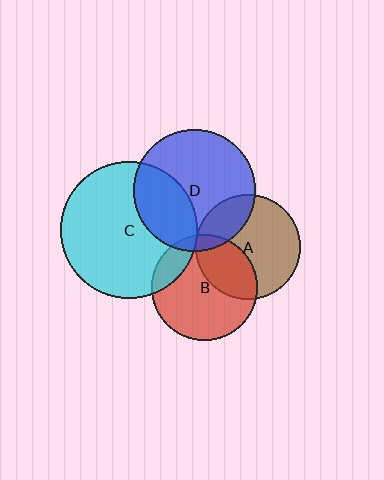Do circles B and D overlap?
Yes.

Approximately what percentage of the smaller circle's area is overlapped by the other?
Approximately 5%.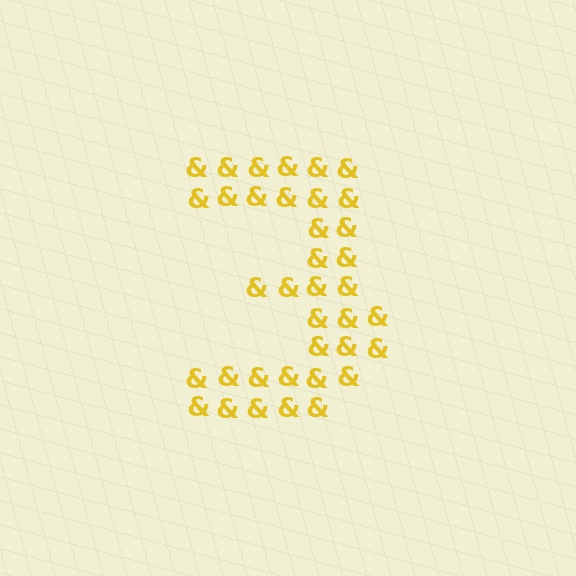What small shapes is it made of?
It is made of small ampersands.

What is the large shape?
The large shape is the digit 3.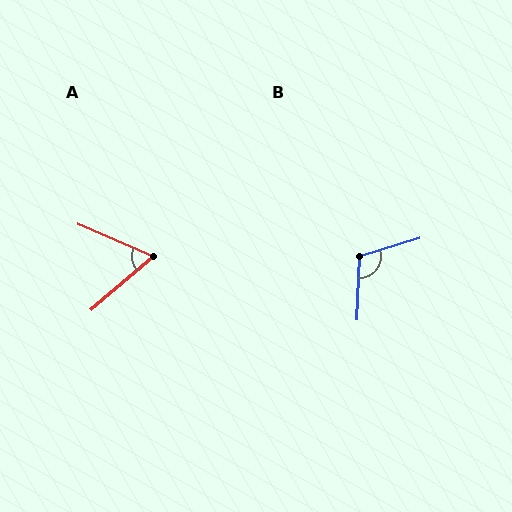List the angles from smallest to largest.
A (63°), B (109°).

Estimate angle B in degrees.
Approximately 109 degrees.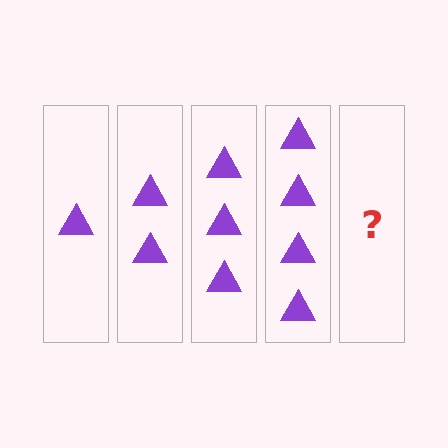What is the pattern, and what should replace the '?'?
The pattern is that each step adds one more triangle. The '?' should be 5 triangles.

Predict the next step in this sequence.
The next step is 5 triangles.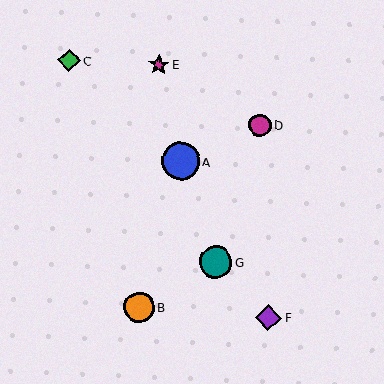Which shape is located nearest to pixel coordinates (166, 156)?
The blue circle (labeled A) at (181, 161) is nearest to that location.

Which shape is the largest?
The blue circle (labeled A) is the largest.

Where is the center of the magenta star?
The center of the magenta star is at (159, 65).